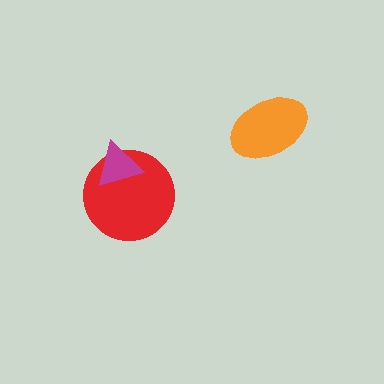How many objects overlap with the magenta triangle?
1 object overlaps with the magenta triangle.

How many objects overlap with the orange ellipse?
0 objects overlap with the orange ellipse.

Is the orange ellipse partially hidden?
No, no other shape covers it.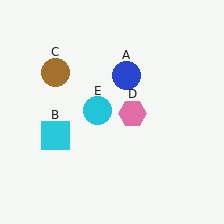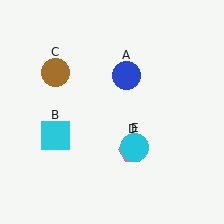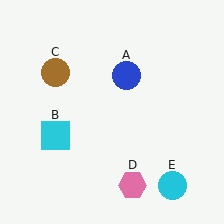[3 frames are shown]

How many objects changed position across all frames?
2 objects changed position: pink hexagon (object D), cyan circle (object E).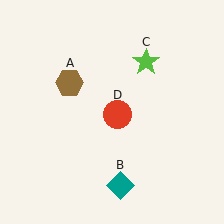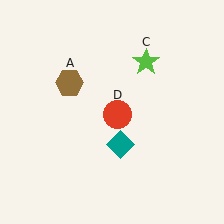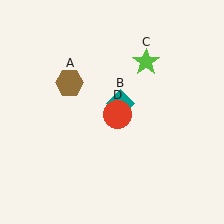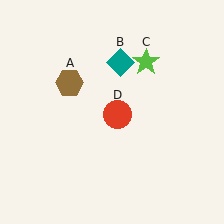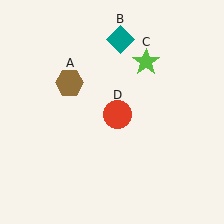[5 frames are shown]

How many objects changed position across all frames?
1 object changed position: teal diamond (object B).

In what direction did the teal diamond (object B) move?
The teal diamond (object B) moved up.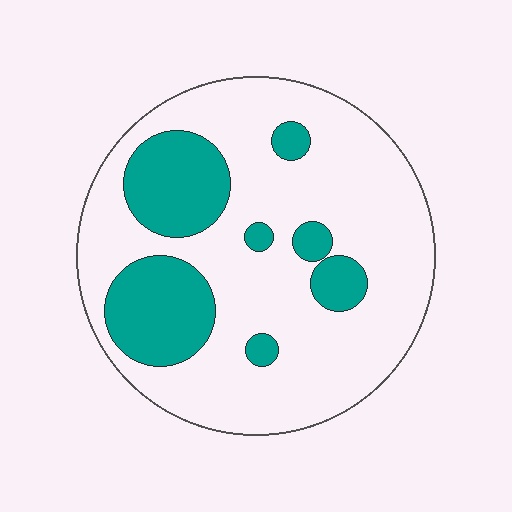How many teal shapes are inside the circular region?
7.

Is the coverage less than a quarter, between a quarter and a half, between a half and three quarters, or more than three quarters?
Between a quarter and a half.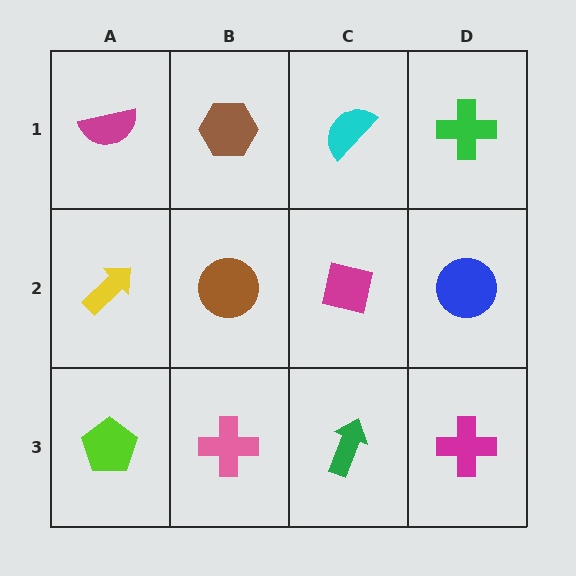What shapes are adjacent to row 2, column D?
A green cross (row 1, column D), a magenta cross (row 3, column D), a magenta square (row 2, column C).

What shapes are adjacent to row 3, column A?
A yellow arrow (row 2, column A), a pink cross (row 3, column B).